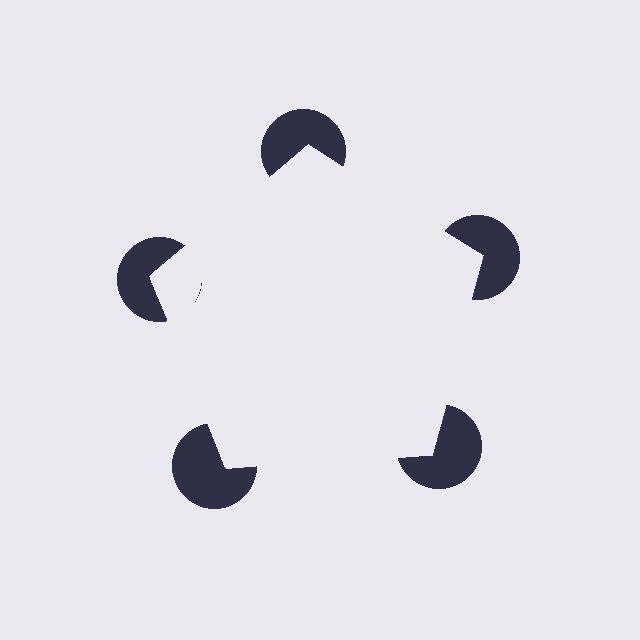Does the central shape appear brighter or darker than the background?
It typically appears slightly brighter than the background, even though no actual brightness change is drawn.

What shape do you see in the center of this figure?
An illusory pentagon — its edges are inferred from the aligned wedge cuts in the pac-man discs, not physically drawn.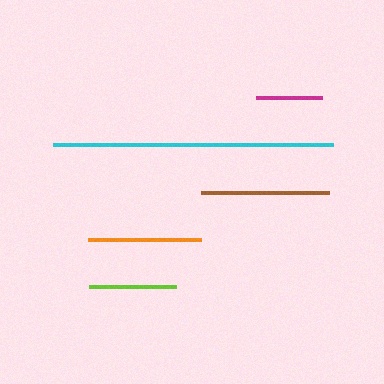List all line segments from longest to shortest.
From longest to shortest: cyan, brown, orange, lime, magenta.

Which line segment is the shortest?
The magenta line is the shortest at approximately 67 pixels.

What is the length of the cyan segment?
The cyan segment is approximately 280 pixels long.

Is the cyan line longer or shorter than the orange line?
The cyan line is longer than the orange line.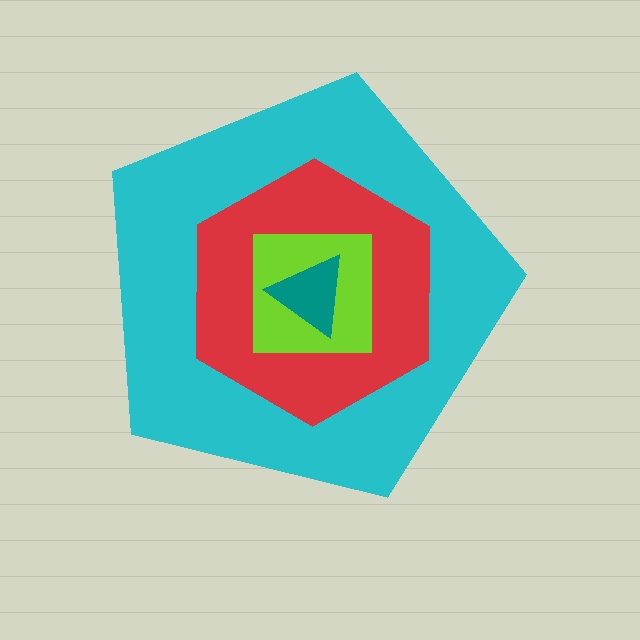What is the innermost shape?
The teal triangle.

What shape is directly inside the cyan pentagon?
The red hexagon.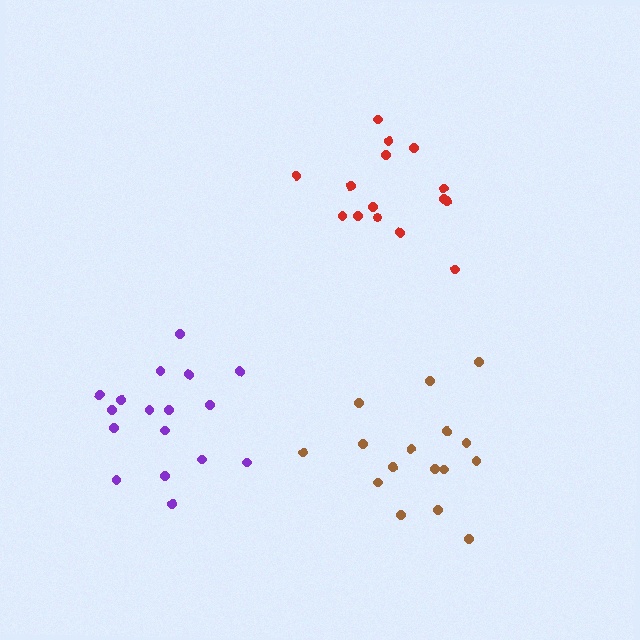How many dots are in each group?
Group 1: 17 dots, Group 2: 15 dots, Group 3: 16 dots (48 total).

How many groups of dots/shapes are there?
There are 3 groups.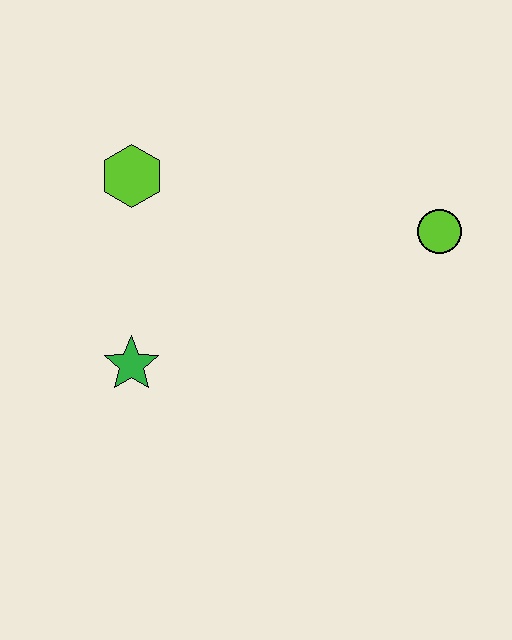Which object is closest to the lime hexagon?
The green star is closest to the lime hexagon.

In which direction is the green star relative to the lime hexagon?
The green star is below the lime hexagon.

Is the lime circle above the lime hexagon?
No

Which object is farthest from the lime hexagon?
The lime circle is farthest from the lime hexagon.